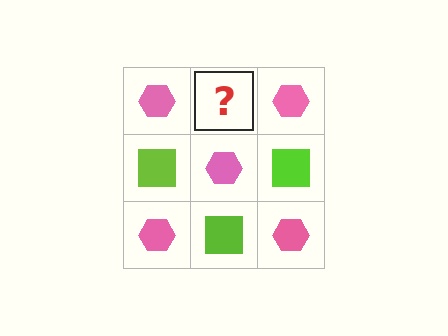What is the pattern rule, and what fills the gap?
The rule is that it alternates pink hexagon and lime square in a checkerboard pattern. The gap should be filled with a lime square.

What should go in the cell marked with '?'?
The missing cell should contain a lime square.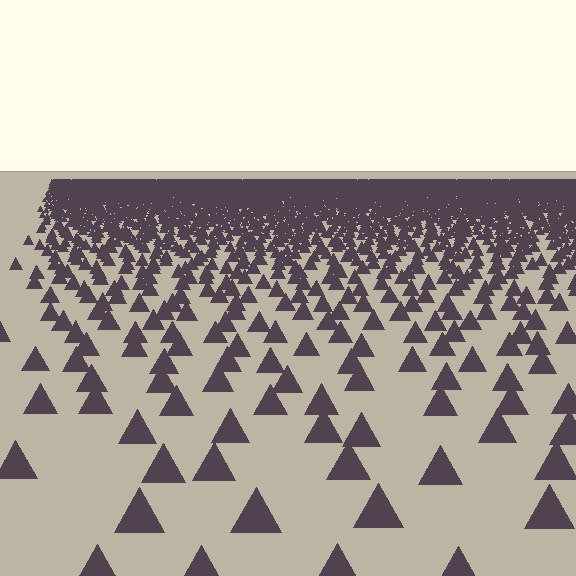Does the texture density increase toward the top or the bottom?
Density increases toward the top.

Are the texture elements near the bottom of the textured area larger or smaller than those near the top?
Larger. Near the bottom, elements are closer to the viewer and appear at a bigger on-screen size.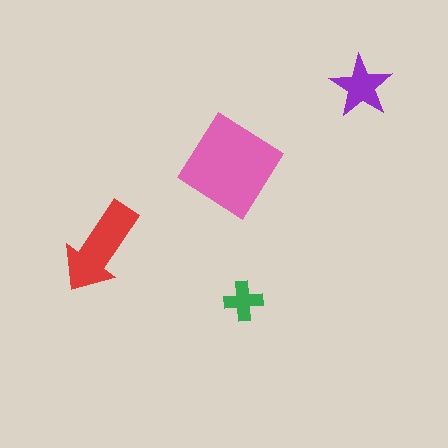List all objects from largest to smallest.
The pink diamond, the red arrow, the purple star, the green cross.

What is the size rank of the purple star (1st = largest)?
3rd.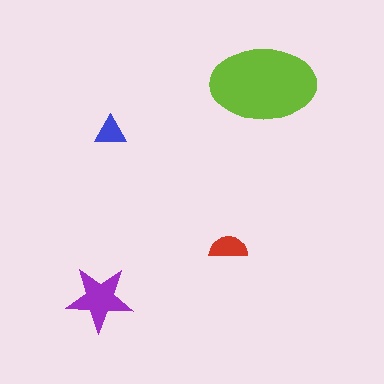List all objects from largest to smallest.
The lime ellipse, the purple star, the red semicircle, the blue triangle.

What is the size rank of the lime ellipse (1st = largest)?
1st.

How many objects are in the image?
There are 4 objects in the image.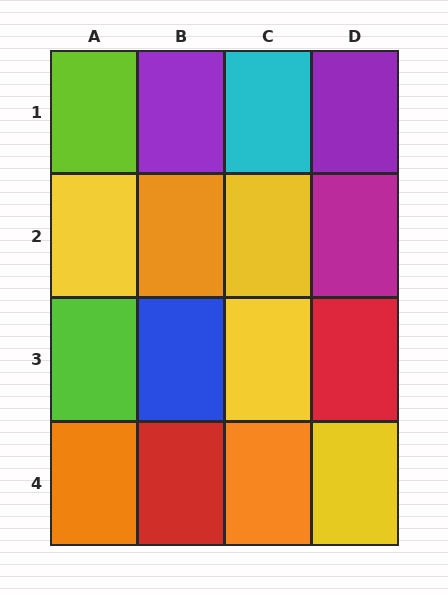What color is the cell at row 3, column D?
Red.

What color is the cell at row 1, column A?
Lime.